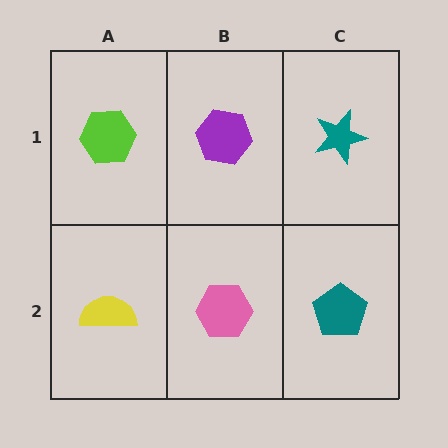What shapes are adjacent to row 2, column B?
A purple hexagon (row 1, column B), a yellow semicircle (row 2, column A), a teal pentagon (row 2, column C).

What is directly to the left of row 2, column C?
A pink hexagon.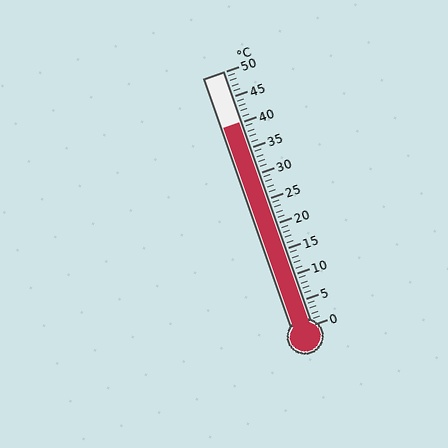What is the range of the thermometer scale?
The thermometer scale ranges from 0°C to 50°C.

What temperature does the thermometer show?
The thermometer shows approximately 40°C.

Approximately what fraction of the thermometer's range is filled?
The thermometer is filled to approximately 80% of its range.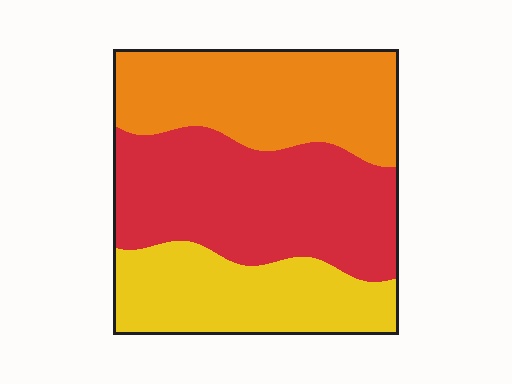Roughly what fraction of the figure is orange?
Orange covers 33% of the figure.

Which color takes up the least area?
Yellow, at roughly 25%.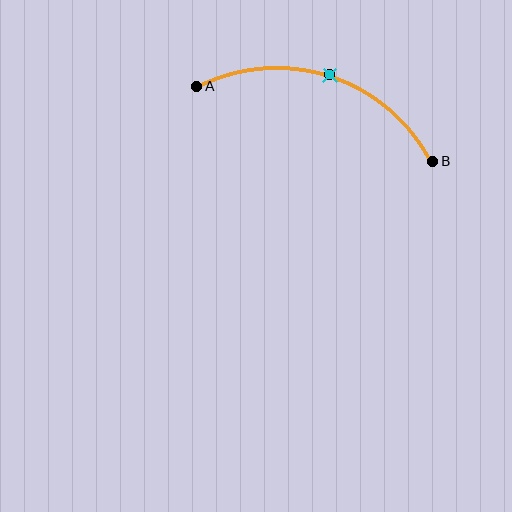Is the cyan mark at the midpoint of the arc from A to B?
Yes. The cyan mark lies on the arc at equal arc-length from both A and B — it is the arc midpoint.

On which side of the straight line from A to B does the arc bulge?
The arc bulges above the straight line connecting A and B.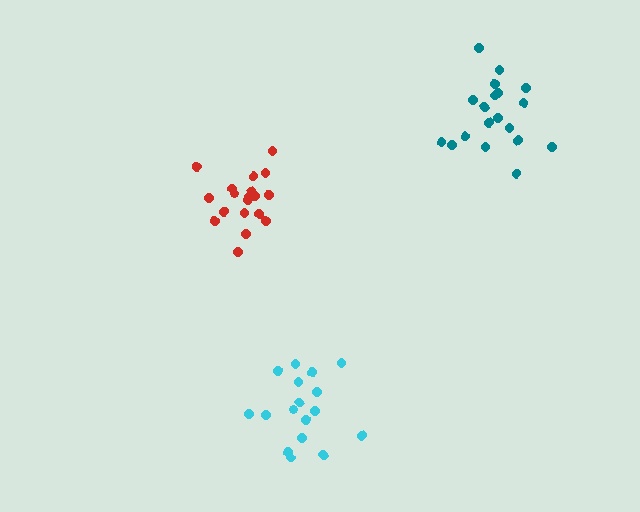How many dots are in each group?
Group 1: 19 dots, Group 2: 17 dots, Group 3: 19 dots (55 total).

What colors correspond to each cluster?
The clusters are colored: teal, cyan, red.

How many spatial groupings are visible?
There are 3 spatial groupings.